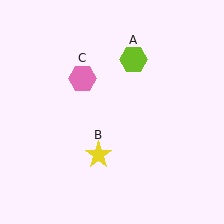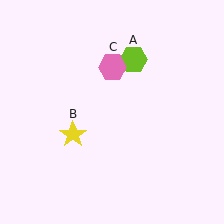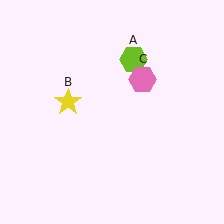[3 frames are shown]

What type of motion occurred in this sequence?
The yellow star (object B), pink hexagon (object C) rotated clockwise around the center of the scene.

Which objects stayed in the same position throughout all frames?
Lime hexagon (object A) remained stationary.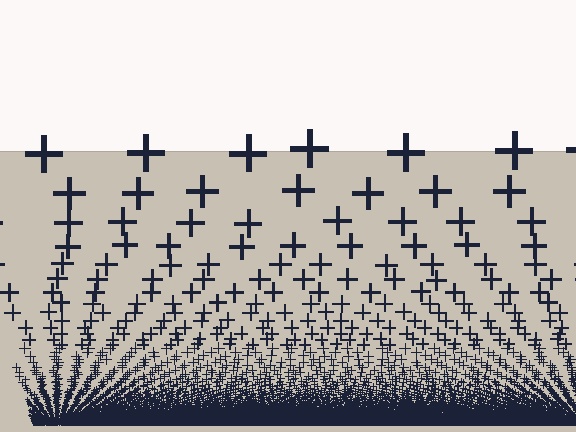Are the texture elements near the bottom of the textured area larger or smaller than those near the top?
Smaller. The gradient is inverted — elements near the bottom are smaller and denser.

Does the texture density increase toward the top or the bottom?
Density increases toward the bottom.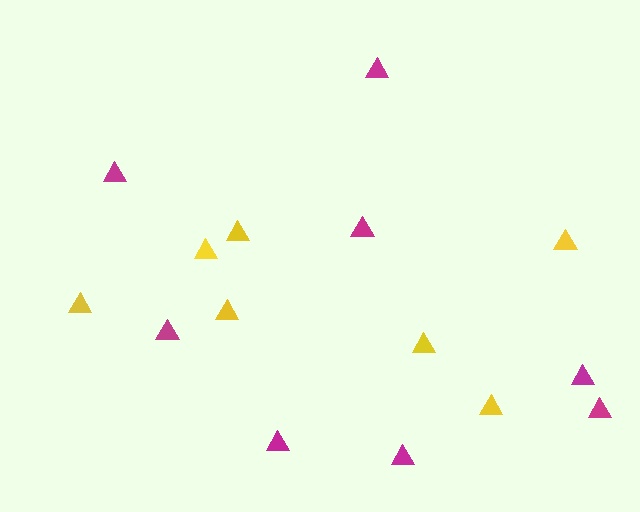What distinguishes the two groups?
There are 2 groups: one group of magenta triangles (8) and one group of yellow triangles (7).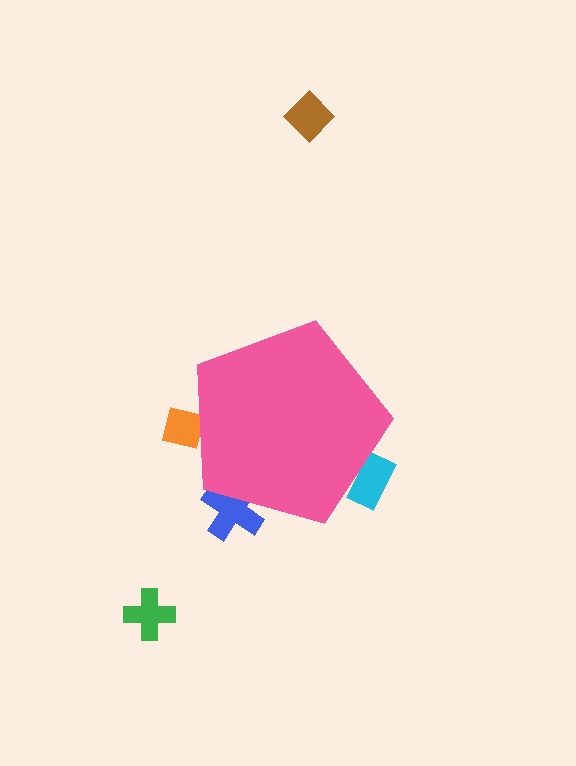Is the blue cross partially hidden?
Yes, the blue cross is partially hidden behind the pink pentagon.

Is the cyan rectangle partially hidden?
Yes, the cyan rectangle is partially hidden behind the pink pentagon.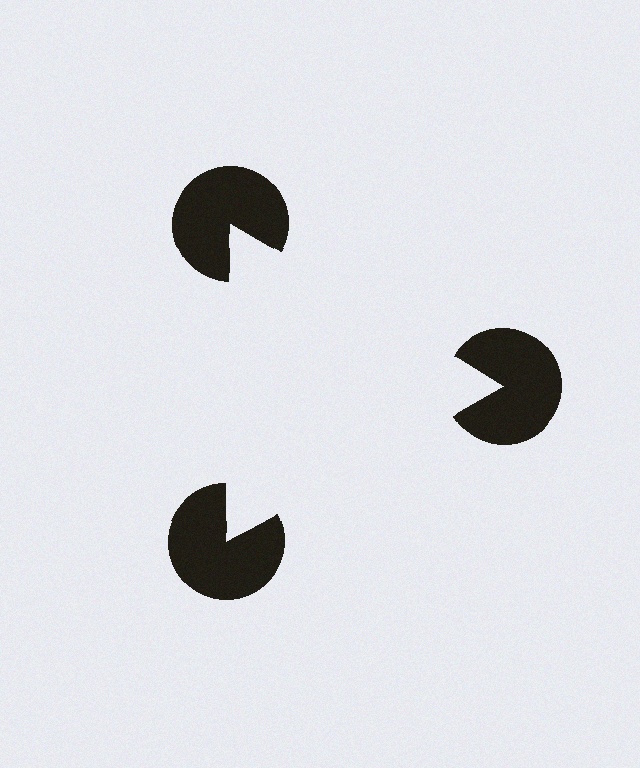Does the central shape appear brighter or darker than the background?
It typically appears slightly brighter than the background, even though no actual brightness change is drawn.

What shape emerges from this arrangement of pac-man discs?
An illusory triangle — its edges are inferred from the aligned wedge cuts in the pac-man discs, not physically drawn.